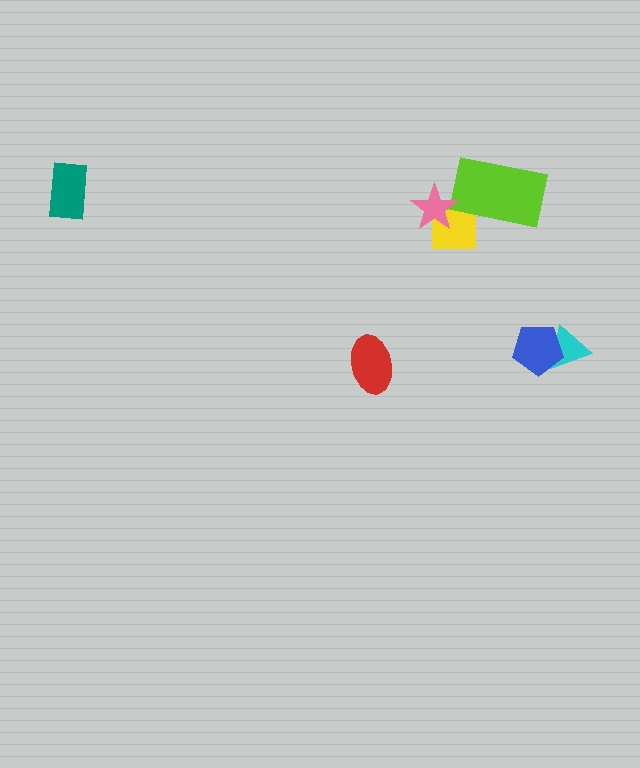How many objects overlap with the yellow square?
2 objects overlap with the yellow square.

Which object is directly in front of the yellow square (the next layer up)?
The lime rectangle is directly in front of the yellow square.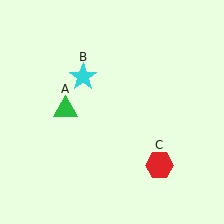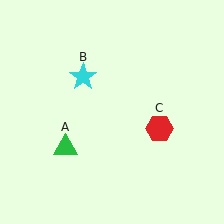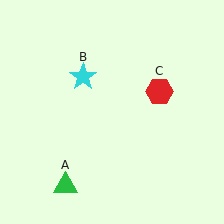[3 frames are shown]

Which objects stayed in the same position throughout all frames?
Cyan star (object B) remained stationary.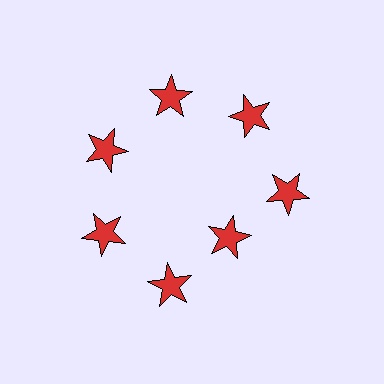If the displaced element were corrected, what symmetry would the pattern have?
It would have 7-fold rotational symmetry — the pattern would map onto itself every 51 degrees.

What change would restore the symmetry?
The symmetry would be restored by moving it outward, back onto the ring so that all 7 stars sit at equal angles and equal distance from the center.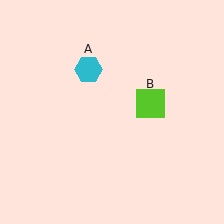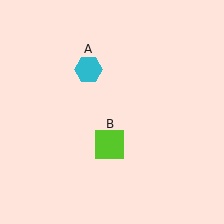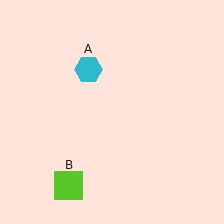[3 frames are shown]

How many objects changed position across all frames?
1 object changed position: lime square (object B).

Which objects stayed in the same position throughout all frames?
Cyan hexagon (object A) remained stationary.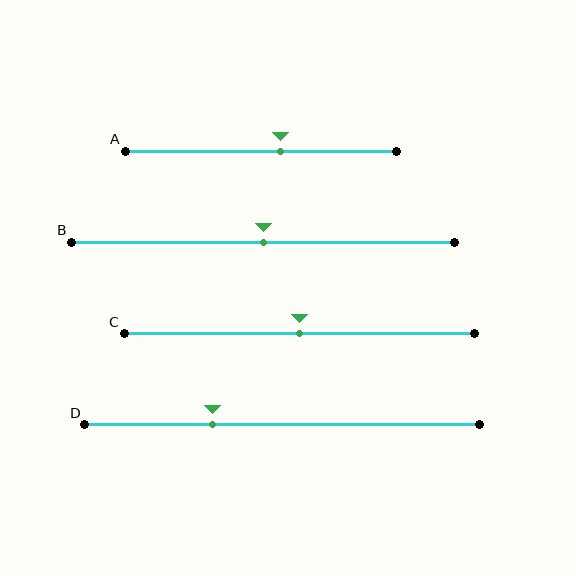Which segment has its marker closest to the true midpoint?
Segment B has its marker closest to the true midpoint.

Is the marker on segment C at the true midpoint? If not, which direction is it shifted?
Yes, the marker on segment C is at the true midpoint.